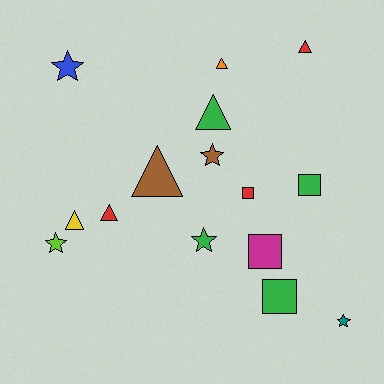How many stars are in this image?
There are 5 stars.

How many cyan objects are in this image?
There are no cyan objects.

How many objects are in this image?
There are 15 objects.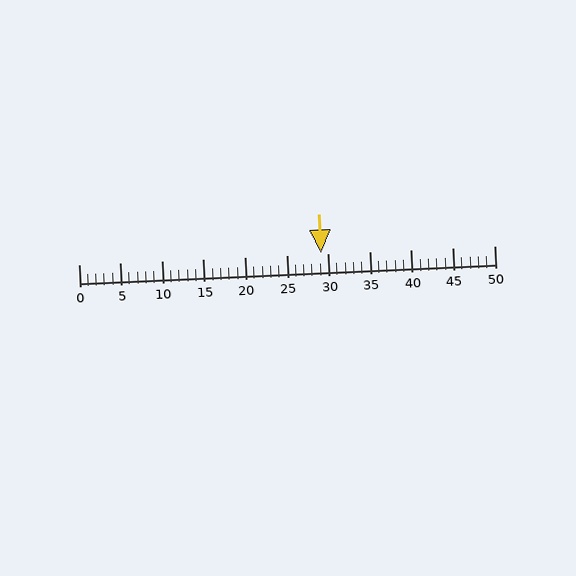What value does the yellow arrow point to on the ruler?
The yellow arrow points to approximately 29.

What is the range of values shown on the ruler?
The ruler shows values from 0 to 50.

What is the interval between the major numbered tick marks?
The major tick marks are spaced 5 units apart.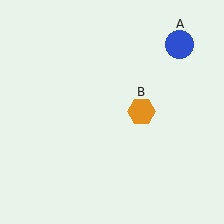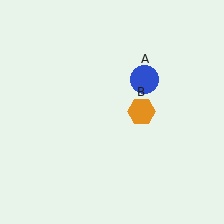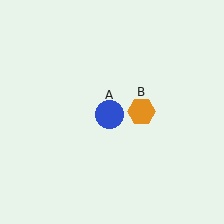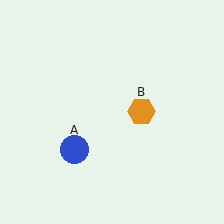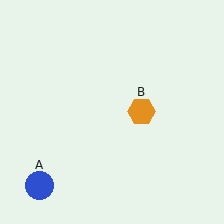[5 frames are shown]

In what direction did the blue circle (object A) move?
The blue circle (object A) moved down and to the left.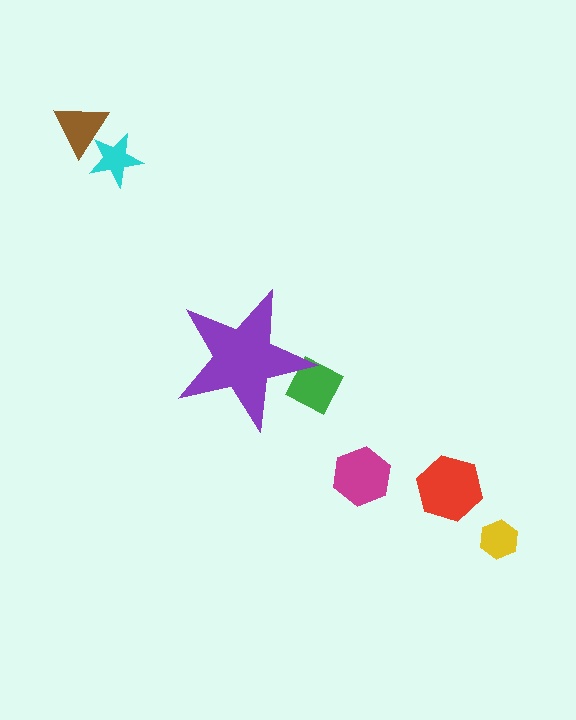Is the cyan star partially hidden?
No, the cyan star is fully visible.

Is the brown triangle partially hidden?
No, the brown triangle is fully visible.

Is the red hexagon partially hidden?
No, the red hexagon is fully visible.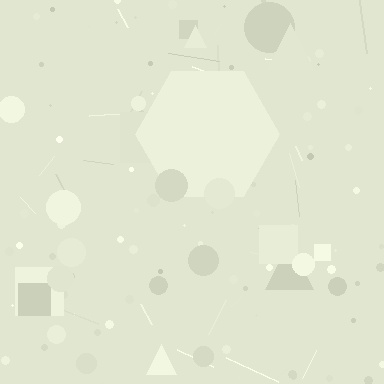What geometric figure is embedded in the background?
A hexagon is embedded in the background.